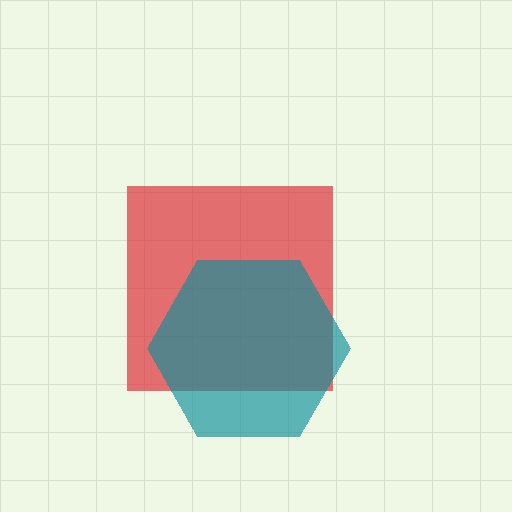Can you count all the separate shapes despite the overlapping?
Yes, there are 2 separate shapes.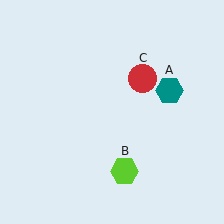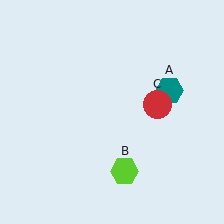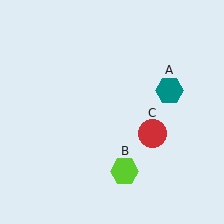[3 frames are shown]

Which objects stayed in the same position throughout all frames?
Teal hexagon (object A) and lime hexagon (object B) remained stationary.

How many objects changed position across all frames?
1 object changed position: red circle (object C).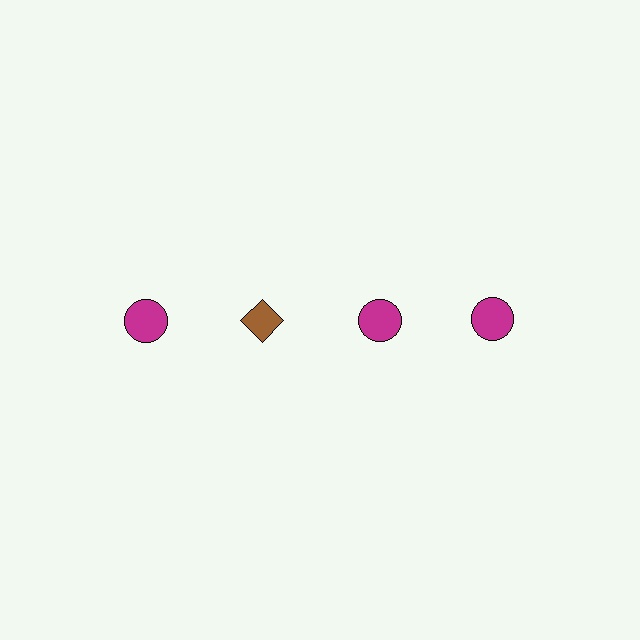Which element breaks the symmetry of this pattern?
The brown diamond in the top row, second from left column breaks the symmetry. All other shapes are magenta circles.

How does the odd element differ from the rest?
It differs in both color (brown instead of magenta) and shape (diamond instead of circle).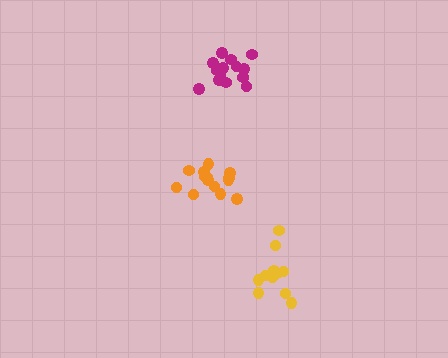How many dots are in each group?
Group 1: 14 dots, Group 2: 14 dots, Group 3: 12 dots (40 total).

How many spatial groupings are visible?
There are 3 spatial groupings.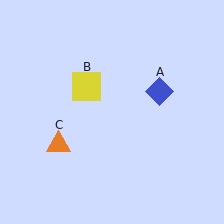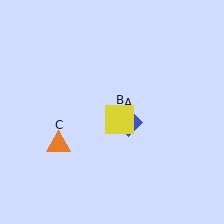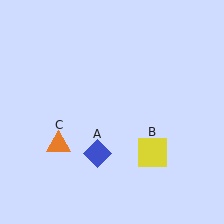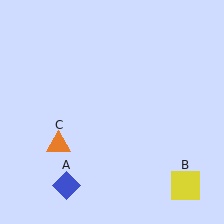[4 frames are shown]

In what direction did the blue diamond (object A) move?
The blue diamond (object A) moved down and to the left.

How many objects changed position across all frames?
2 objects changed position: blue diamond (object A), yellow square (object B).